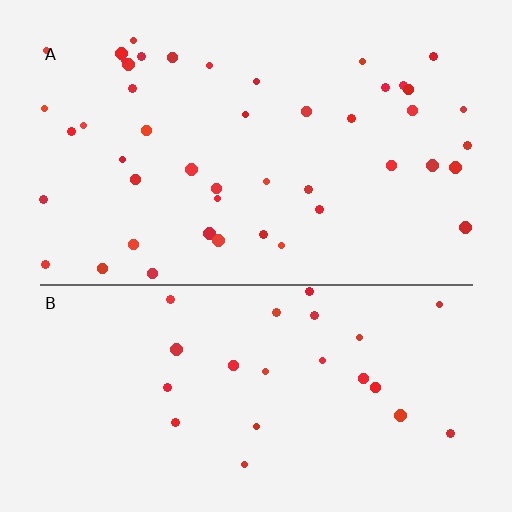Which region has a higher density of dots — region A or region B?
A (the top).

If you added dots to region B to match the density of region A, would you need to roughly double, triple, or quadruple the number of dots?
Approximately double.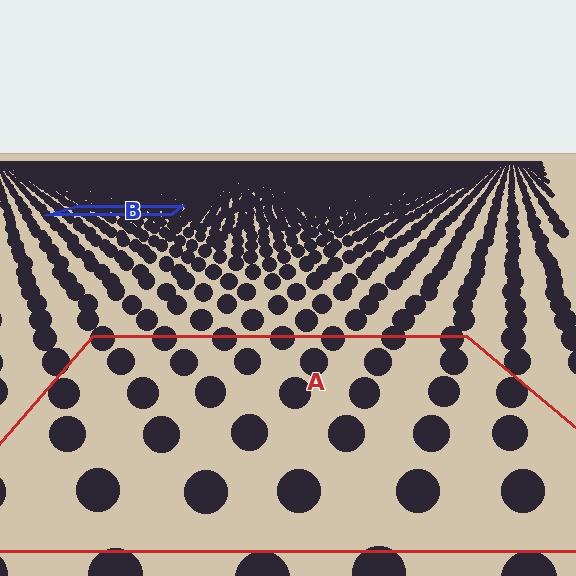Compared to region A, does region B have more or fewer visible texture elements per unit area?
Region B has more texture elements per unit area — they are packed more densely because it is farther away.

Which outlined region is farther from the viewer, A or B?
Region B is farther from the viewer — the texture elements inside it appear smaller and more densely packed.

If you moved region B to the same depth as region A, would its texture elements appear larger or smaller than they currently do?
They would appear larger. At a closer depth, the same texture elements are projected at a bigger on-screen size.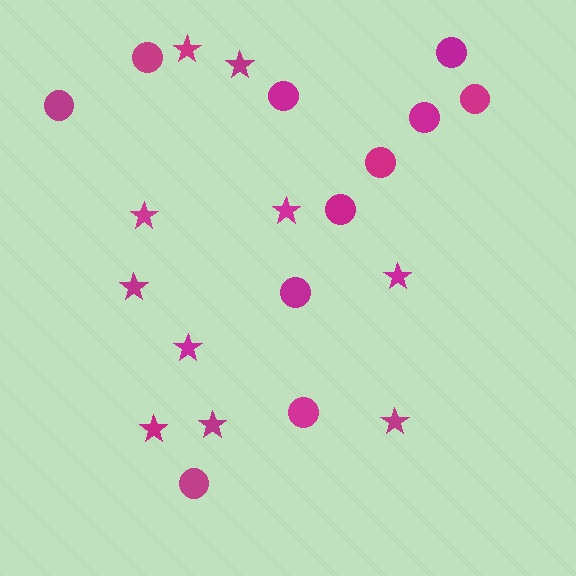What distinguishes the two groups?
There are 2 groups: one group of stars (10) and one group of circles (11).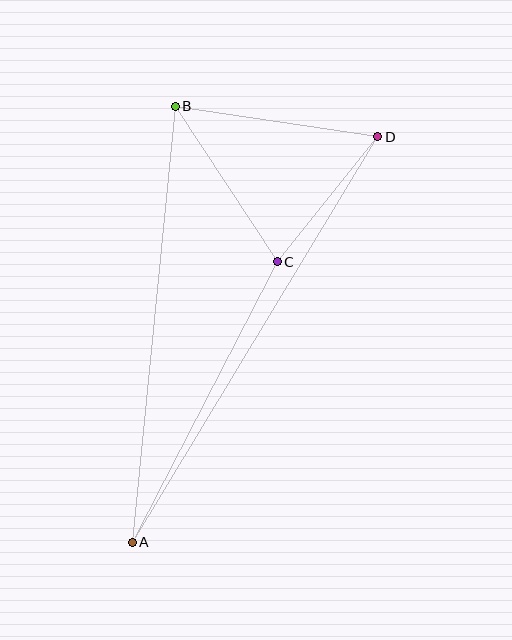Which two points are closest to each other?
Points C and D are closest to each other.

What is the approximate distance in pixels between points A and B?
The distance between A and B is approximately 438 pixels.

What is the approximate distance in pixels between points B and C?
The distance between B and C is approximately 186 pixels.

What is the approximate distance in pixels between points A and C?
The distance between A and C is approximately 316 pixels.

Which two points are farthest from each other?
Points A and D are farthest from each other.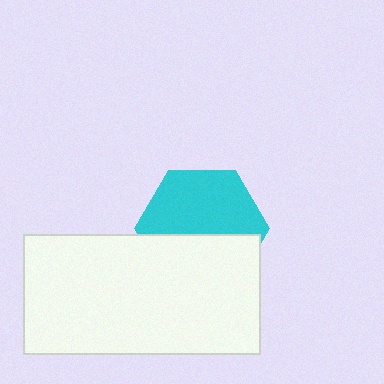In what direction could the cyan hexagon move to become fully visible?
The cyan hexagon could move up. That would shift it out from behind the white rectangle entirely.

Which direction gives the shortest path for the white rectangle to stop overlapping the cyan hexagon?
Moving down gives the shortest separation.